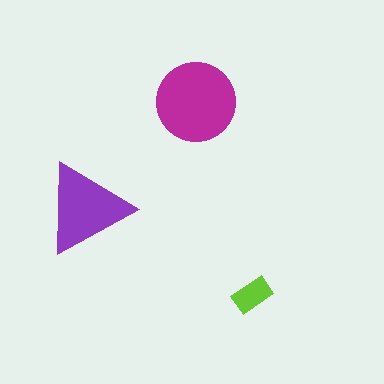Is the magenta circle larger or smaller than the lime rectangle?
Larger.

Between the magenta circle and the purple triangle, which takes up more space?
The magenta circle.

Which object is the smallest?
The lime rectangle.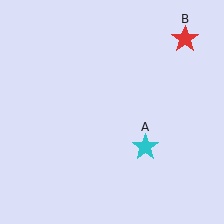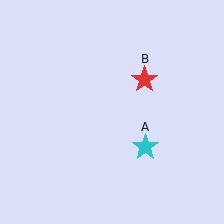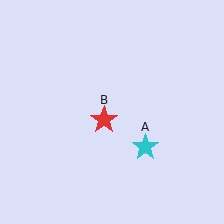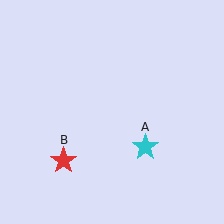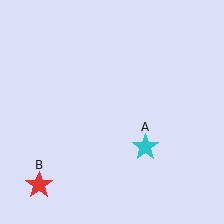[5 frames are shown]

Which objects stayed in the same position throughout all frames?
Cyan star (object A) remained stationary.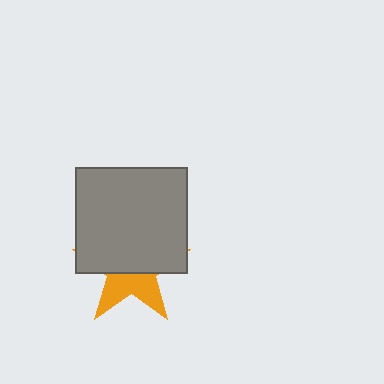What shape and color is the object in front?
The object in front is a gray rectangle.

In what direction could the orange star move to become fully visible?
The orange star could move down. That would shift it out from behind the gray rectangle entirely.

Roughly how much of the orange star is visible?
A small part of it is visible (roughly 40%).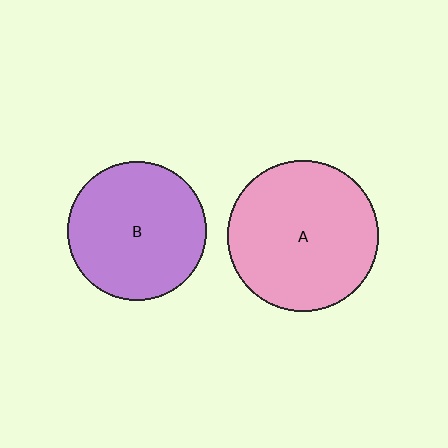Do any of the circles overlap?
No, none of the circles overlap.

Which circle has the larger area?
Circle A (pink).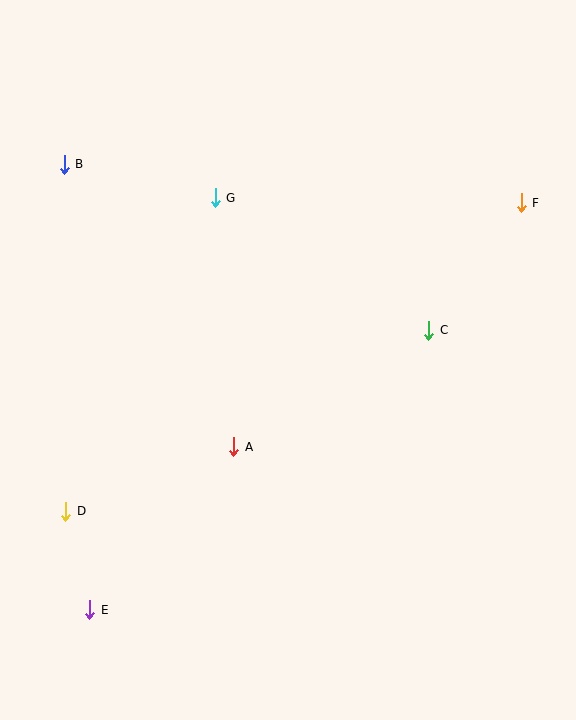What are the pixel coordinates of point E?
Point E is at (90, 610).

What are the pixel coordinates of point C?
Point C is at (429, 330).